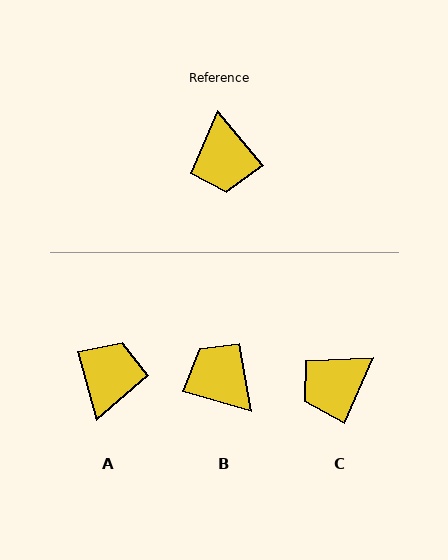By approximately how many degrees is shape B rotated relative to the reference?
Approximately 146 degrees clockwise.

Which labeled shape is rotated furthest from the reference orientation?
A, about 155 degrees away.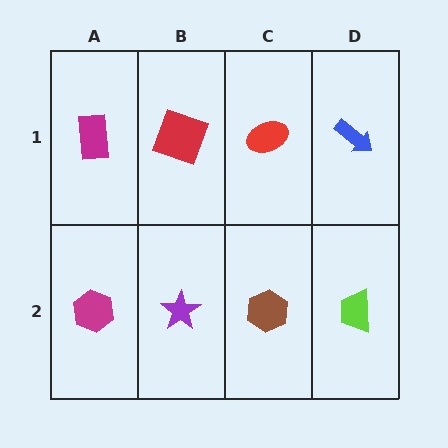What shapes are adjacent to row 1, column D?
A lime trapezoid (row 2, column D), a red ellipse (row 1, column C).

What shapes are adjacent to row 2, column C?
A red ellipse (row 1, column C), a purple star (row 2, column B), a lime trapezoid (row 2, column D).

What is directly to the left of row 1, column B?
A magenta rectangle.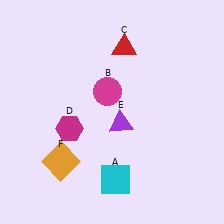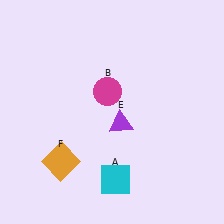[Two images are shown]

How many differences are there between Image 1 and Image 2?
There are 2 differences between the two images.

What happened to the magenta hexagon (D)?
The magenta hexagon (D) was removed in Image 2. It was in the bottom-left area of Image 1.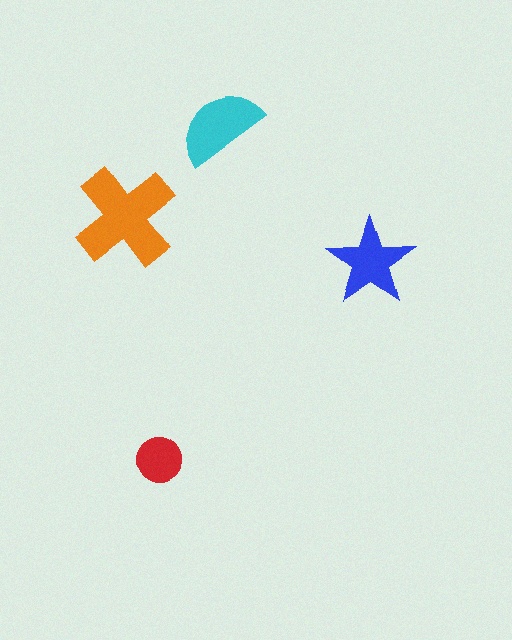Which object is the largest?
The orange cross.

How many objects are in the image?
There are 4 objects in the image.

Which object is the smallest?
The red circle.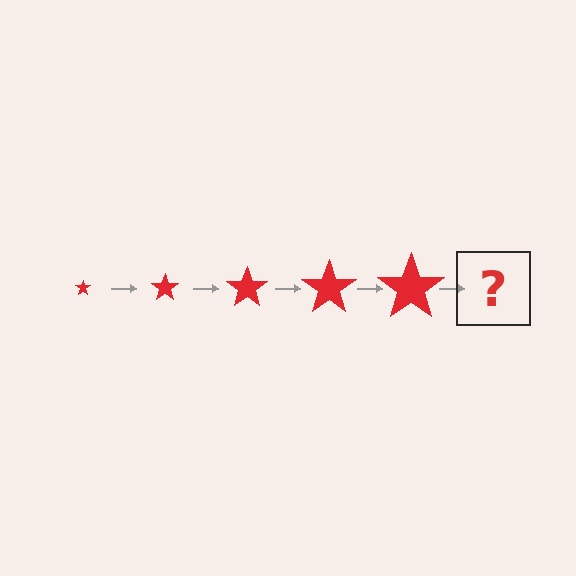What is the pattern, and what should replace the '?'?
The pattern is that the star gets progressively larger each step. The '?' should be a red star, larger than the previous one.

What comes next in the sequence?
The next element should be a red star, larger than the previous one.